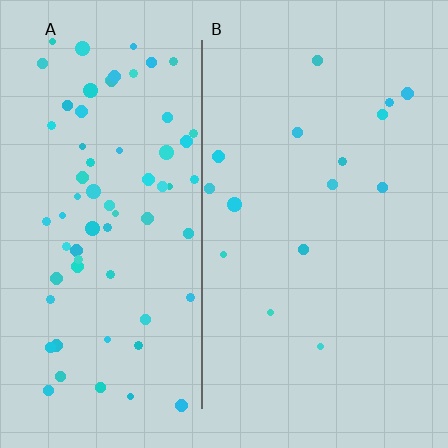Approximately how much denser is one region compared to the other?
Approximately 4.6× — region A over region B.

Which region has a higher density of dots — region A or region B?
A (the left).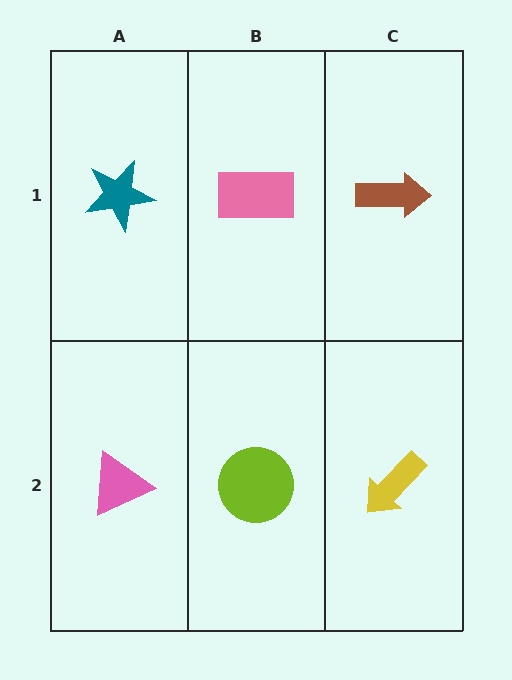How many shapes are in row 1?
3 shapes.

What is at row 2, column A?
A pink triangle.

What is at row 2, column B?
A lime circle.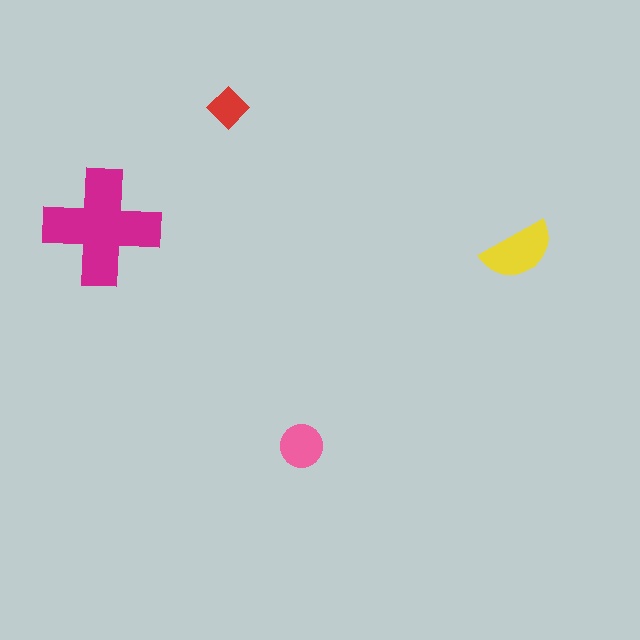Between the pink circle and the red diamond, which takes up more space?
The pink circle.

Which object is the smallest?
The red diamond.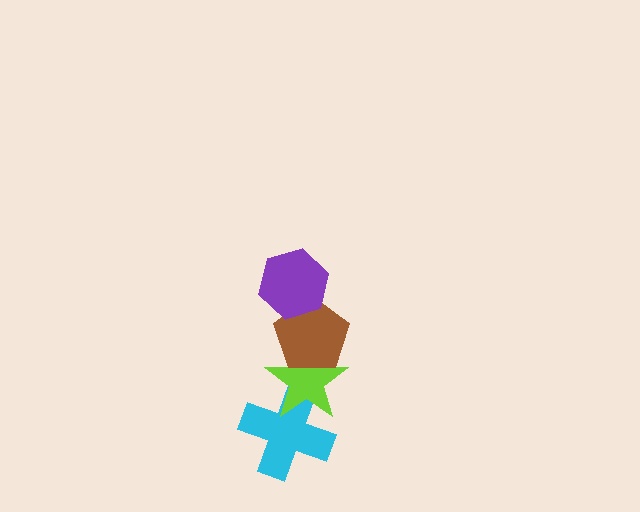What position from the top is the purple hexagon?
The purple hexagon is 1st from the top.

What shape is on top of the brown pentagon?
The purple hexagon is on top of the brown pentagon.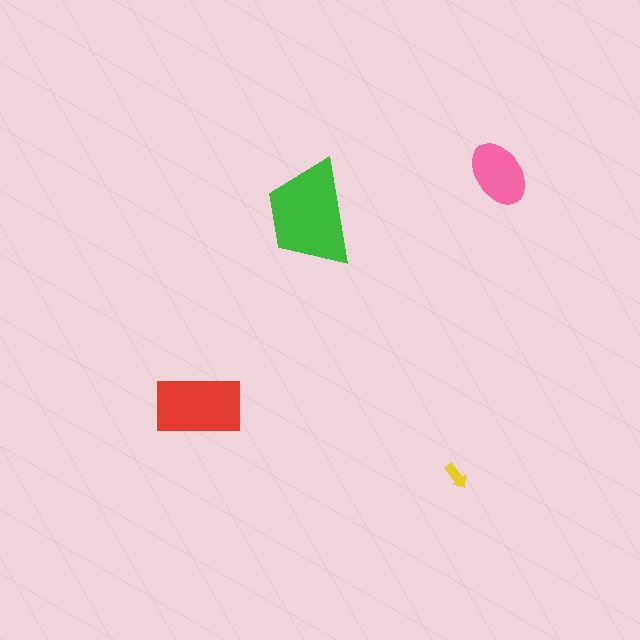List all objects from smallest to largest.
The yellow arrow, the pink ellipse, the red rectangle, the green trapezoid.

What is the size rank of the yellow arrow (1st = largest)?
4th.